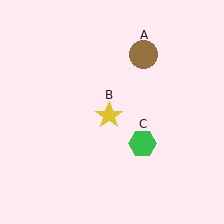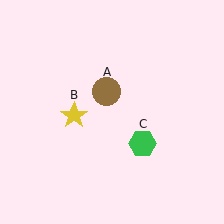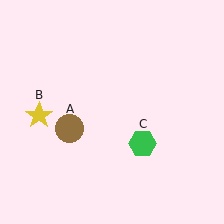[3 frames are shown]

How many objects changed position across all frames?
2 objects changed position: brown circle (object A), yellow star (object B).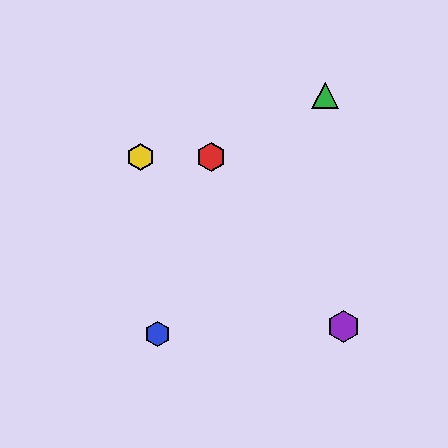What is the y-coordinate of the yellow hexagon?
The yellow hexagon is at y≈157.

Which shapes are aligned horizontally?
The red hexagon, the yellow hexagon are aligned horizontally.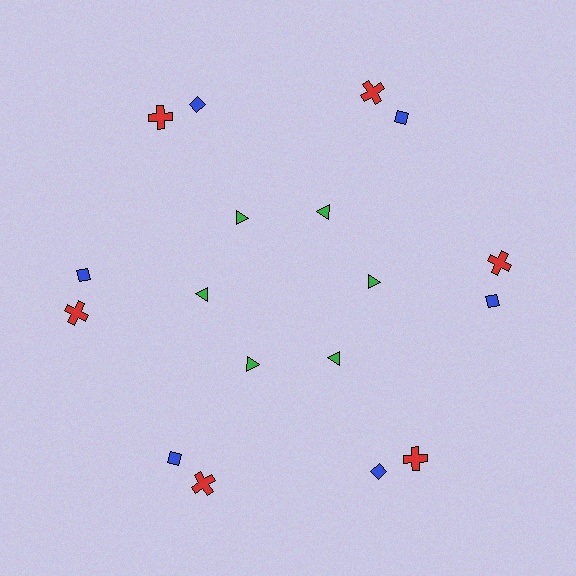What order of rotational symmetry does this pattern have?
This pattern has 6-fold rotational symmetry.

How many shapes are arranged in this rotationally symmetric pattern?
There are 18 shapes, arranged in 6 groups of 3.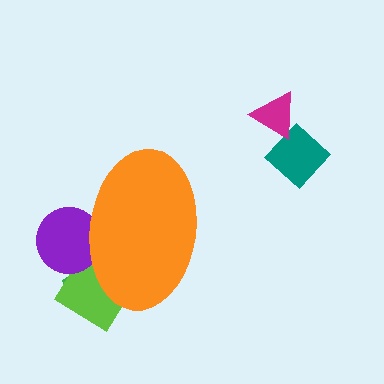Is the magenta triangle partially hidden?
No, the magenta triangle is fully visible.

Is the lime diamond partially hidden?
Yes, the lime diamond is partially hidden behind the orange ellipse.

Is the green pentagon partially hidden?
Yes, the green pentagon is partially hidden behind the orange ellipse.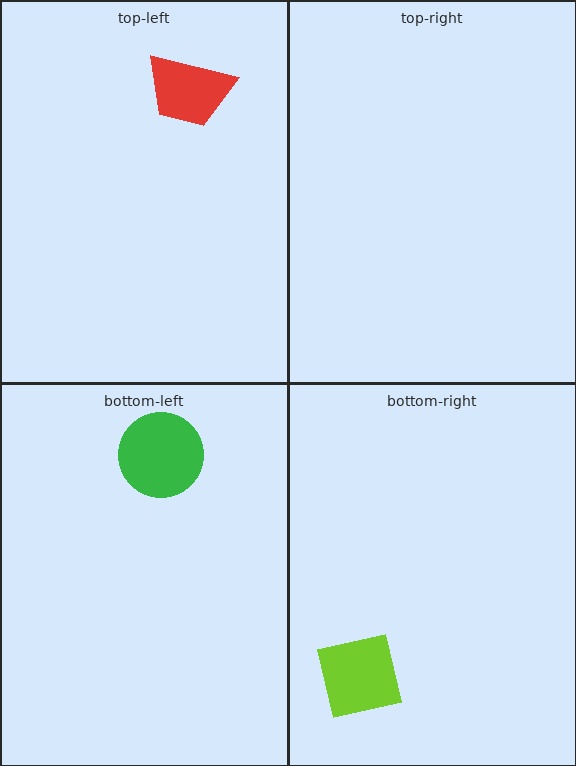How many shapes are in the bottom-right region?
1.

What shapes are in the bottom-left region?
The green circle.